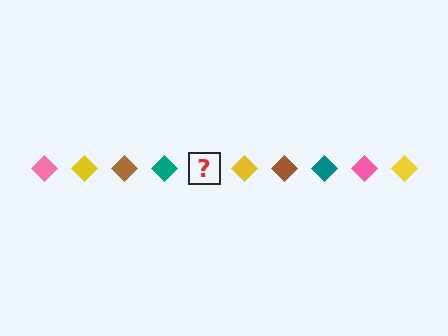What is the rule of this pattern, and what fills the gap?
The rule is that the pattern cycles through pink, yellow, brown, teal diamonds. The gap should be filled with a pink diamond.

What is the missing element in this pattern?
The missing element is a pink diamond.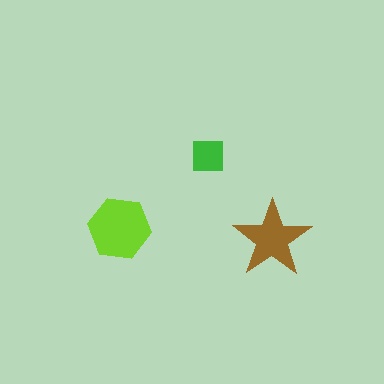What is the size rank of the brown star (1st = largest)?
2nd.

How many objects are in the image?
There are 3 objects in the image.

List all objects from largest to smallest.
The lime hexagon, the brown star, the green square.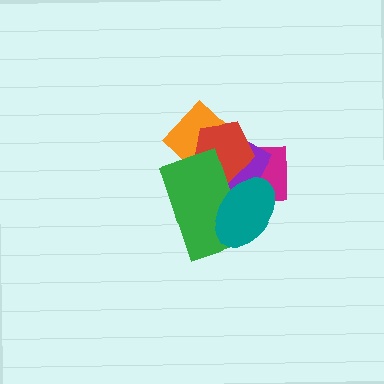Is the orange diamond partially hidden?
Yes, it is partially covered by another shape.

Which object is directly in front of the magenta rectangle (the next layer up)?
The purple diamond is directly in front of the magenta rectangle.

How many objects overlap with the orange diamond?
4 objects overlap with the orange diamond.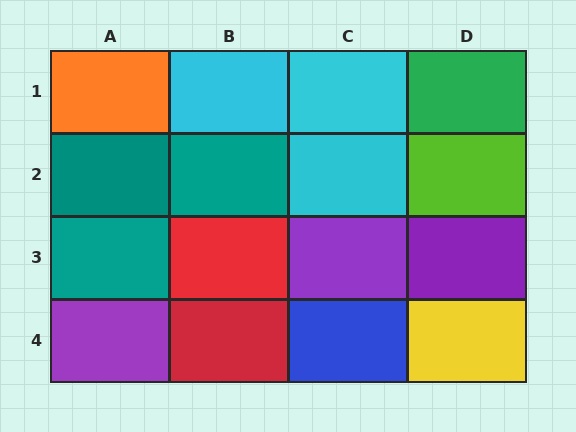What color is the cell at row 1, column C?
Cyan.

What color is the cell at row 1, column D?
Green.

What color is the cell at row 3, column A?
Teal.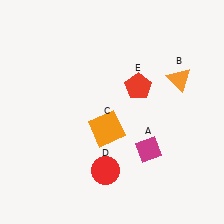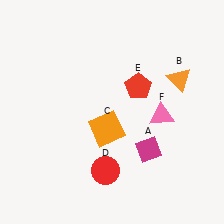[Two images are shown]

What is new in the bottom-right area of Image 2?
A pink triangle (F) was added in the bottom-right area of Image 2.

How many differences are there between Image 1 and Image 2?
There is 1 difference between the two images.